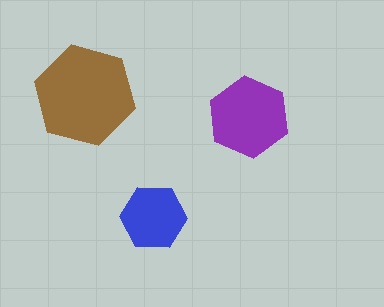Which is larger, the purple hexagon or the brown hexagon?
The brown one.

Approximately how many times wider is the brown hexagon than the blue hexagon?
About 1.5 times wider.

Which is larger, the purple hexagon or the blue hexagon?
The purple one.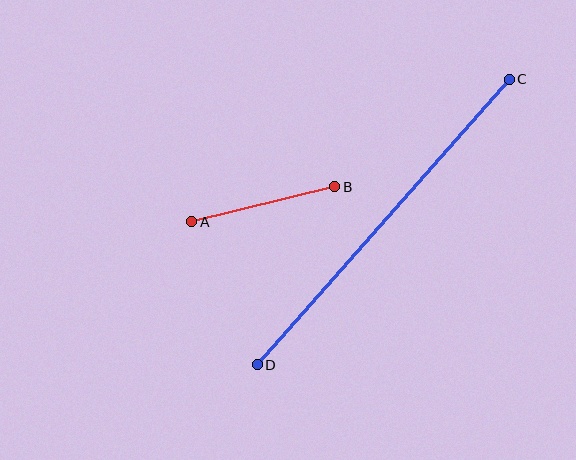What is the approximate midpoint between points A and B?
The midpoint is at approximately (263, 204) pixels.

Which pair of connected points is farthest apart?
Points C and D are farthest apart.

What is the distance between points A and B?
The distance is approximately 147 pixels.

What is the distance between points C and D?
The distance is approximately 380 pixels.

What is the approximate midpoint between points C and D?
The midpoint is at approximately (383, 222) pixels.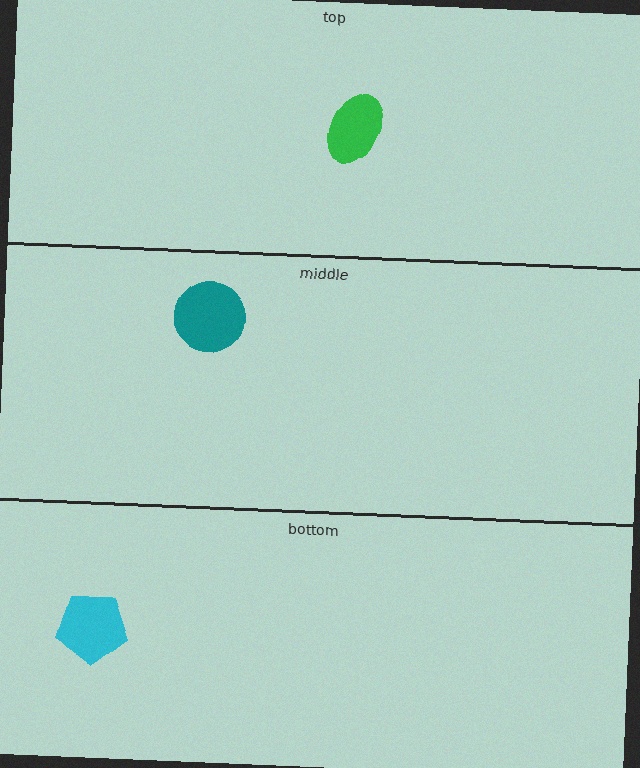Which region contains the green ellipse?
The top region.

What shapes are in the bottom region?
The cyan pentagon.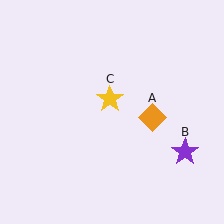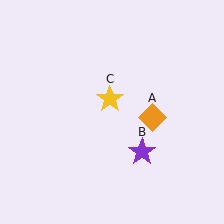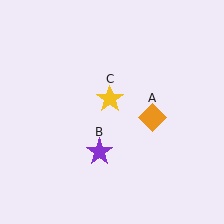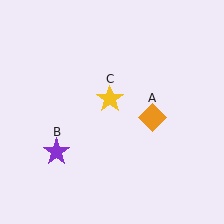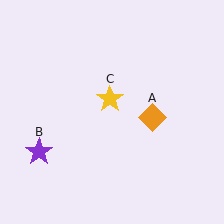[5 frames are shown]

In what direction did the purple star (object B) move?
The purple star (object B) moved left.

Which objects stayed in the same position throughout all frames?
Orange diamond (object A) and yellow star (object C) remained stationary.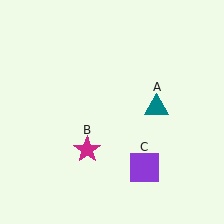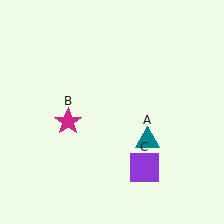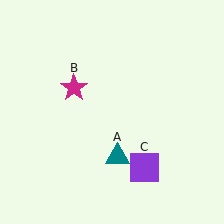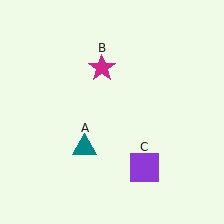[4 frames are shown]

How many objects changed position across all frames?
2 objects changed position: teal triangle (object A), magenta star (object B).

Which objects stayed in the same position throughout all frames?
Purple square (object C) remained stationary.